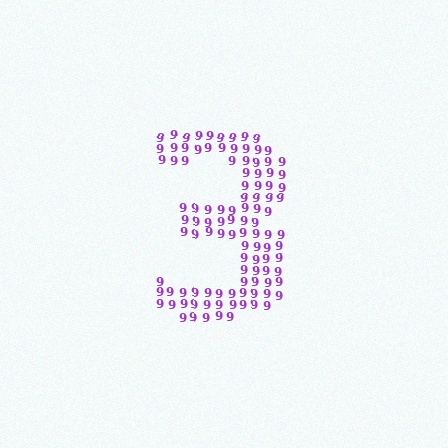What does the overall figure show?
The overall figure shows the digit 3.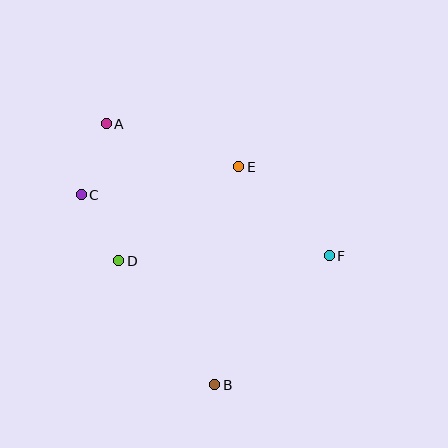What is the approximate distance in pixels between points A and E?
The distance between A and E is approximately 139 pixels.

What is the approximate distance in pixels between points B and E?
The distance between B and E is approximately 219 pixels.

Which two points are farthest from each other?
Points A and B are farthest from each other.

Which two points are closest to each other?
Points A and C are closest to each other.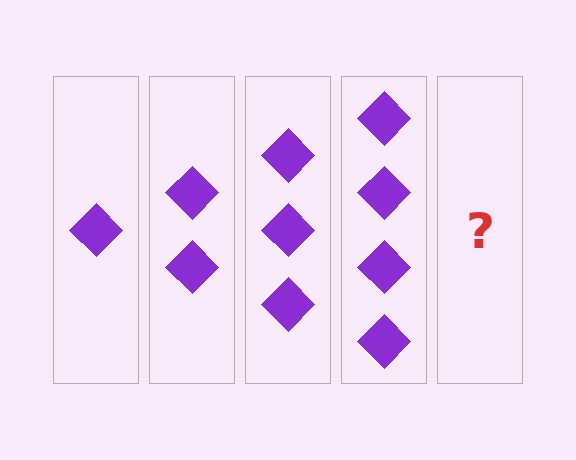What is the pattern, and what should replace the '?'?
The pattern is that each step adds one more diamond. The '?' should be 5 diamonds.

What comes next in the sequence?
The next element should be 5 diamonds.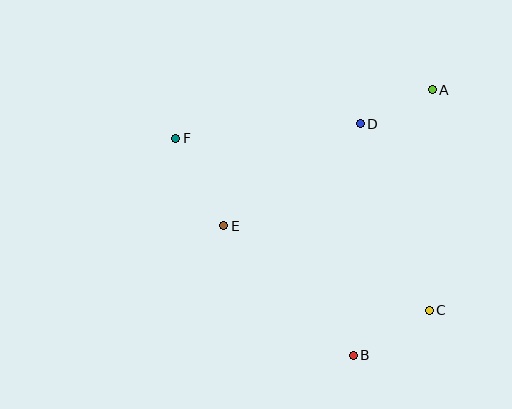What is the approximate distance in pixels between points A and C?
The distance between A and C is approximately 221 pixels.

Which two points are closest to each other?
Points A and D are closest to each other.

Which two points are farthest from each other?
Points C and F are farthest from each other.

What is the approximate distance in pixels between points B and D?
The distance between B and D is approximately 231 pixels.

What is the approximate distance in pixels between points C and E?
The distance between C and E is approximately 222 pixels.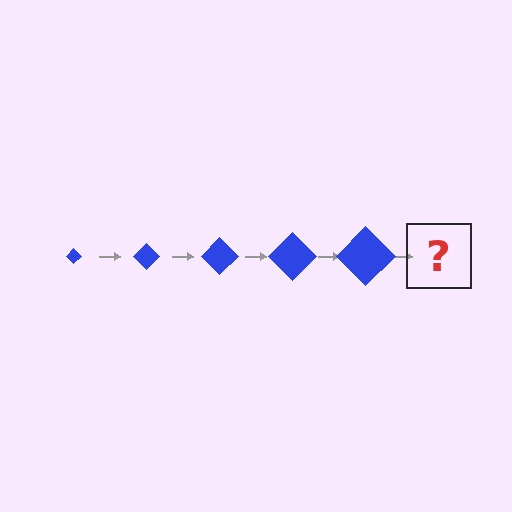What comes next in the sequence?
The next element should be a blue diamond, larger than the previous one.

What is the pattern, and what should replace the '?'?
The pattern is that the diamond gets progressively larger each step. The '?' should be a blue diamond, larger than the previous one.